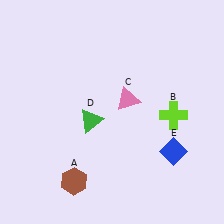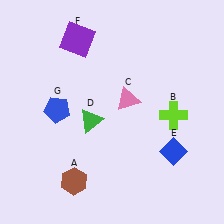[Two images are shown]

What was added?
A purple square (F), a blue pentagon (G) were added in Image 2.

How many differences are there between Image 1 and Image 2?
There are 2 differences between the two images.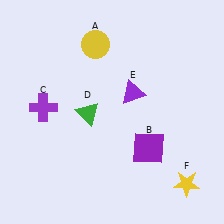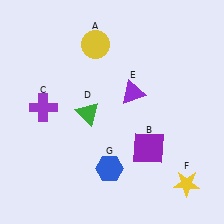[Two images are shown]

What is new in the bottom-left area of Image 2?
A blue hexagon (G) was added in the bottom-left area of Image 2.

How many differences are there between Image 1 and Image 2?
There is 1 difference between the two images.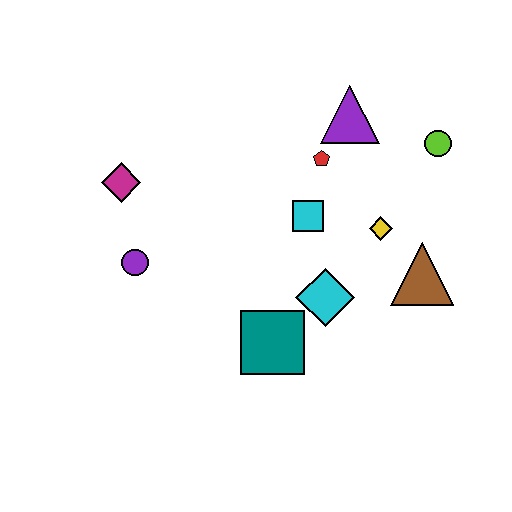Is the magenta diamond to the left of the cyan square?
Yes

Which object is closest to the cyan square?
The red pentagon is closest to the cyan square.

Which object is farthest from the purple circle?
The lime circle is farthest from the purple circle.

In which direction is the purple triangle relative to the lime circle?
The purple triangle is to the left of the lime circle.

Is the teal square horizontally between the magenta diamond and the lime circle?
Yes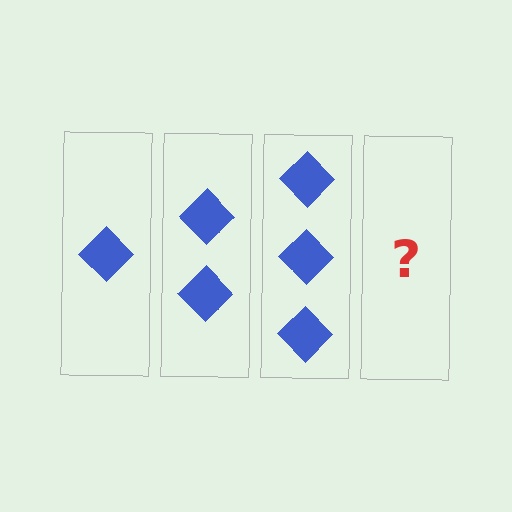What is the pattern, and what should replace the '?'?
The pattern is that each step adds one more diamond. The '?' should be 4 diamonds.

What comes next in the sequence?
The next element should be 4 diamonds.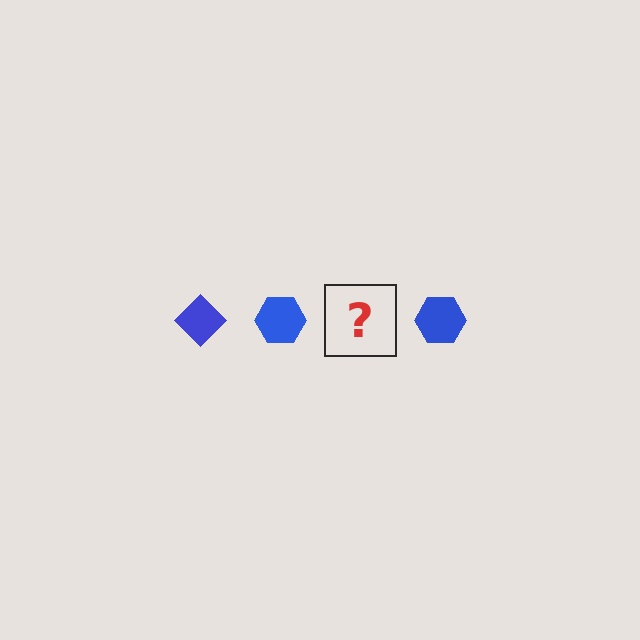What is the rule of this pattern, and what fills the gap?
The rule is that the pattern cycles through diamond, hexagon shapes in blue. The gap should be filled with a blue diamond.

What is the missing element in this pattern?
The missing element is a blue diamond.